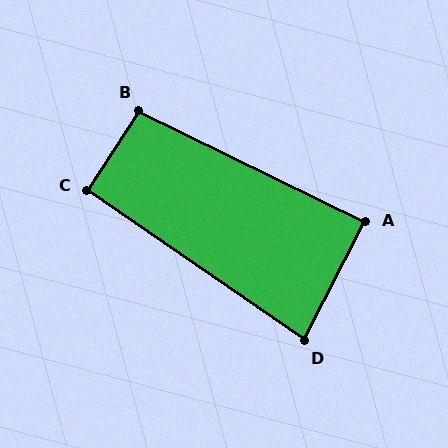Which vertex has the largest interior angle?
B, at approximately 97 degrees.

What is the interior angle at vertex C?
Approximately 91 degrees (approximately right).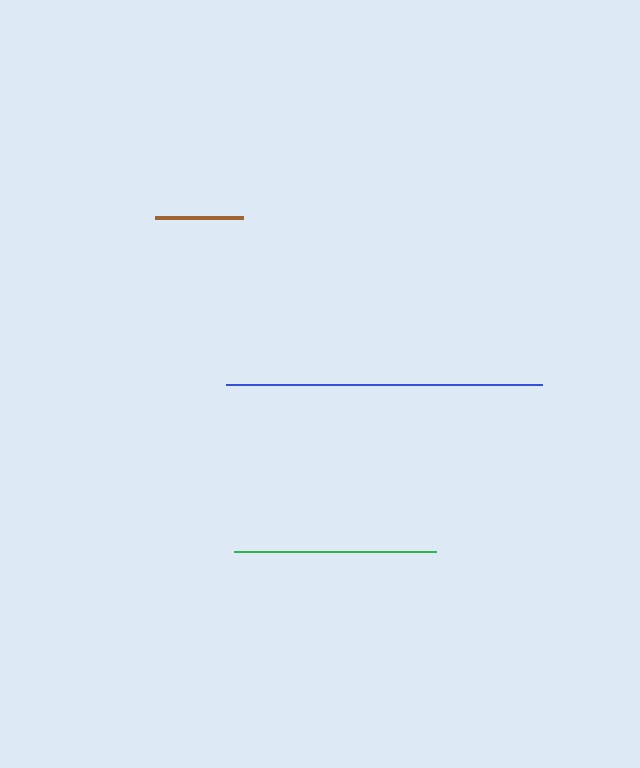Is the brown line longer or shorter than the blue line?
The blue line is longer than the brown line.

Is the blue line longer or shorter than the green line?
The blue line is longer than the green line.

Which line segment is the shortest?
The brown line is the shortest at approximately 88 pixels.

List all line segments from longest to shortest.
From longest to shortest: blue, green, brown.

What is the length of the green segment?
The green segment is approximately 202 pixels long.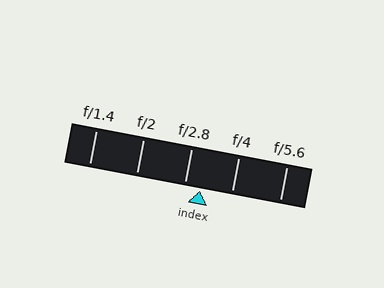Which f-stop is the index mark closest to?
The index mark is closest to f/2.8.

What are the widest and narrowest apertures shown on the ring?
The widest aperture shown is f/1.4 and the narrowest is f/5.6.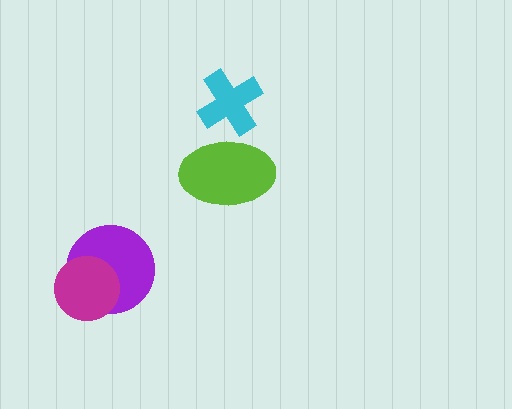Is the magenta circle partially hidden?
No, no other shape covers it.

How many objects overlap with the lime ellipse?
1 object overlaps with the lime ellipse.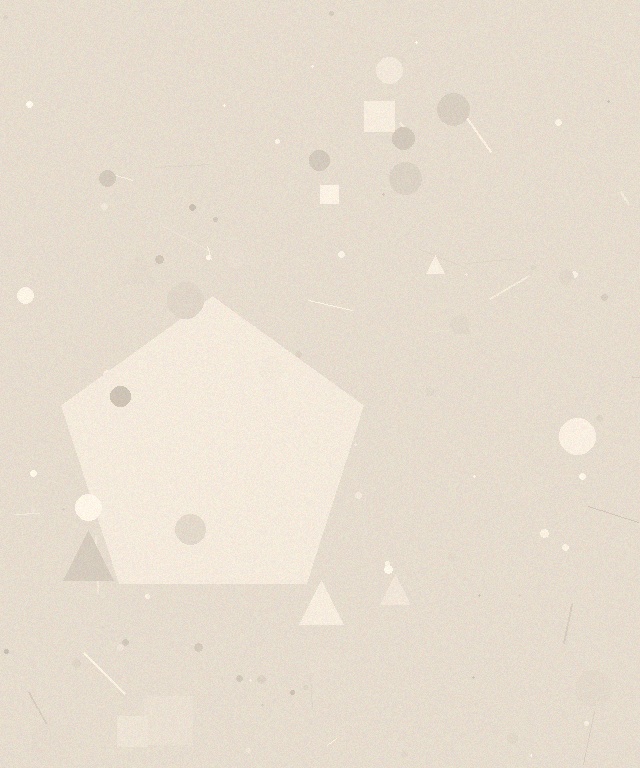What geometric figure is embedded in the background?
A pentagon is embedded in the background.